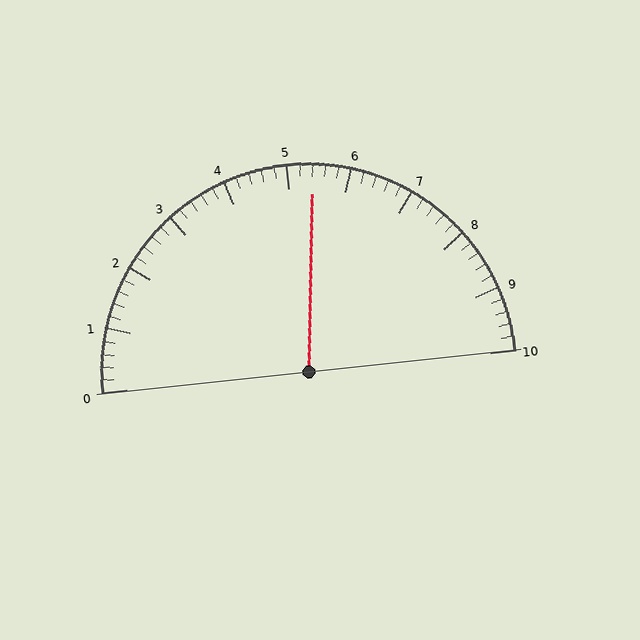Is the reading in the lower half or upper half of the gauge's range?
The reading is in the upper half of the range (0 to 10).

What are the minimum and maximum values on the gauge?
The gauge ranges from 0 to 10.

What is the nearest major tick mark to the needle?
The nearest major tick mark is 5.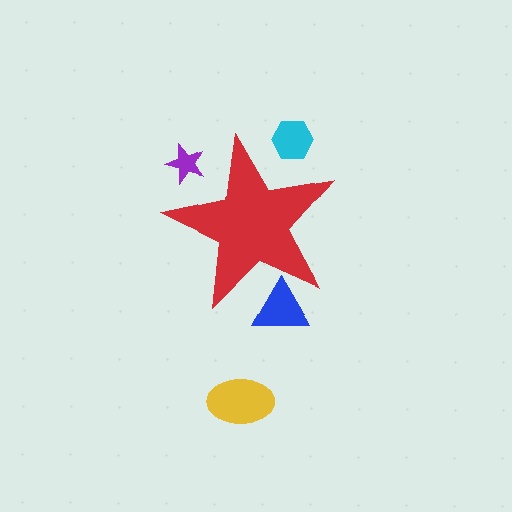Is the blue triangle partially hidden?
Yes, the blue triangle is partially hidden behind the red star.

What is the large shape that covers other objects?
A red star.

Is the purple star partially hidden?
Yes, the purple star is partially hidden behind the red star.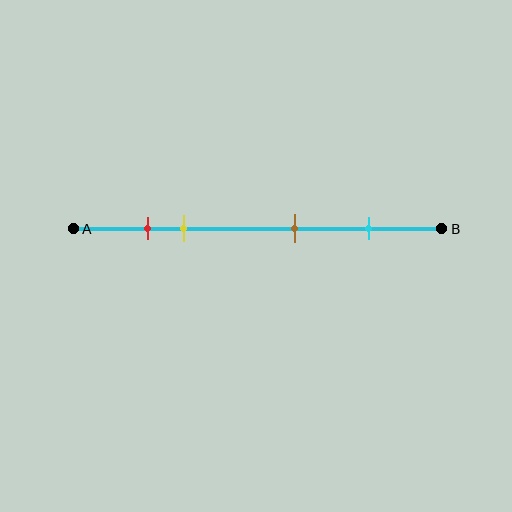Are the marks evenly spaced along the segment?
No, the marks are not evenly spaced.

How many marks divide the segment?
There are 4 marks dividing the segment.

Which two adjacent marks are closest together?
The red and yellow marks are the closest adjacent pair.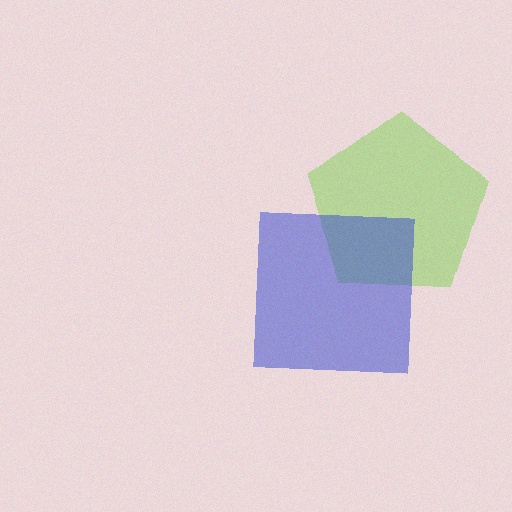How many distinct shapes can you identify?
There are 2 distinct shapes: a lime pentagon, a blue square.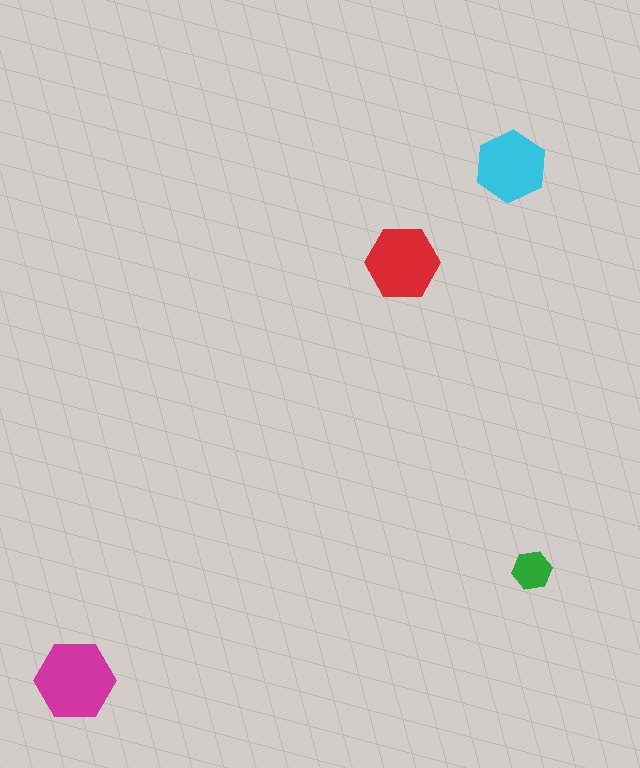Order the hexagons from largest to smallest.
the magenta one, the red one, the cyan one, the green one.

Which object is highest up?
The cyan hexagon is topmost.